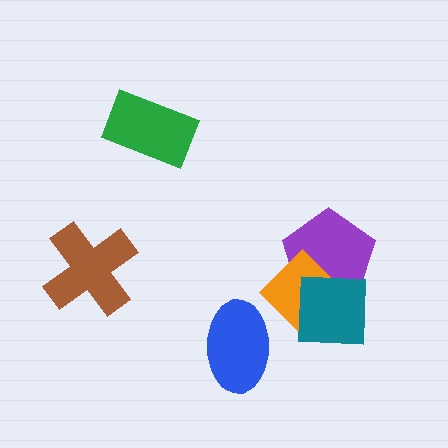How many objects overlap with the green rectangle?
0 objects overlap with the green rectangle.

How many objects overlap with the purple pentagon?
2 objects overlap with the purple pentagon.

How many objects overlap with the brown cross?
0 objects overlap with the brown cross.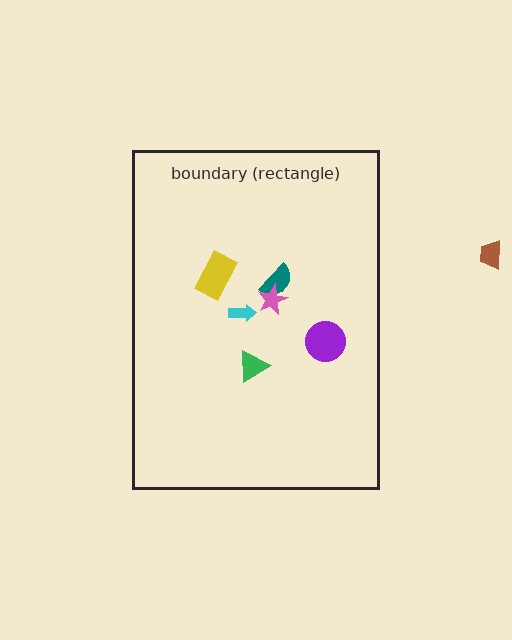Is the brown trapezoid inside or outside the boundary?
Outside.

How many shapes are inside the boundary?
6 inside, 1 outside.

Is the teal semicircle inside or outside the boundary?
Inside.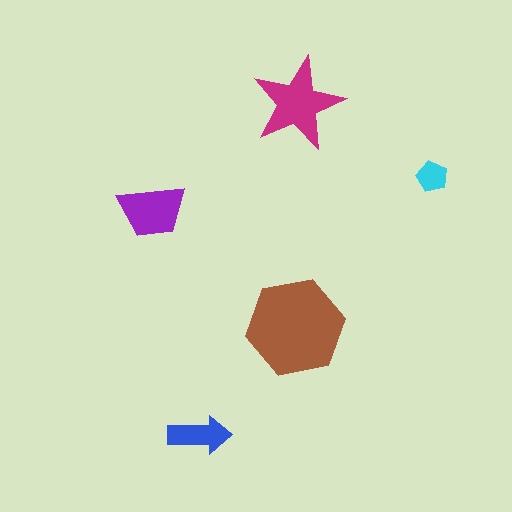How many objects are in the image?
There are 5 objects in the image.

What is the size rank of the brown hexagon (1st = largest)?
1st.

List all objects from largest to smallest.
The brown hexagon, the magenta star, the purple trapezoid, the blue arrow, the cyan pentagon.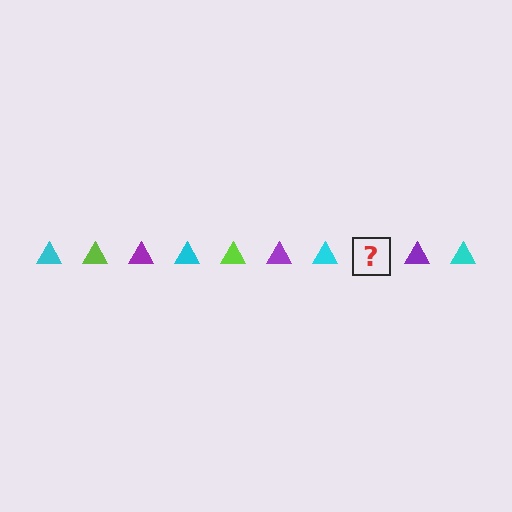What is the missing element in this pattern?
The missing element is a lime triangle.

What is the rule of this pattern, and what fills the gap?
The rule is that the pattern cycles through cyan, lime, purple triangles. The gap should be filled with a lime triangle.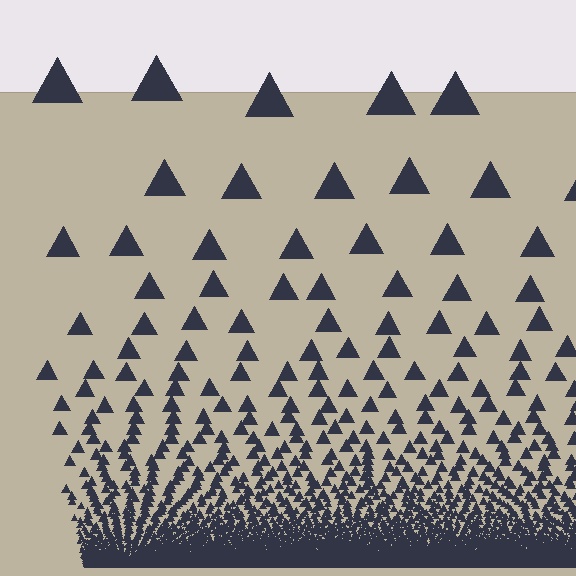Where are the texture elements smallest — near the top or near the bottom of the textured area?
Near the bottom.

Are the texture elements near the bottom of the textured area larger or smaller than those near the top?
Smaller. The gradient is inverted — elements near the bottom are smaller and denser.